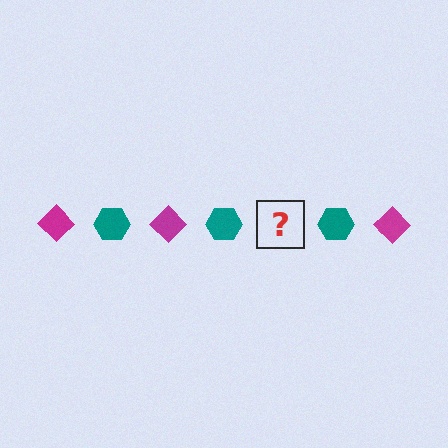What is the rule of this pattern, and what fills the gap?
The rule is that the pattern alternates between magenta diamond and teal hexagon. The gap should be filled with a magenta diamond.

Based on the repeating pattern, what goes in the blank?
The blank should be a magenta diamond.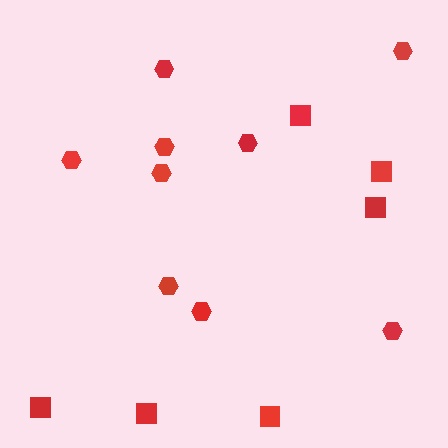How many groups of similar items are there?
There are 2 groups: one group of squares (6) and one group of hexagons (9).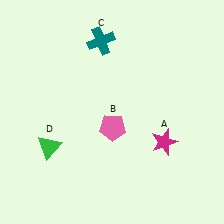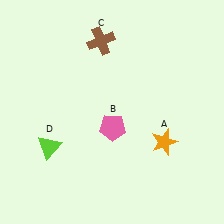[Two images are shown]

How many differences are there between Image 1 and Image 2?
There are 3 differences between the two images.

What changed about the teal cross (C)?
In Image 1, C is teal. In Image 2, it changed to brown.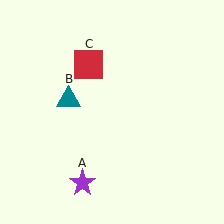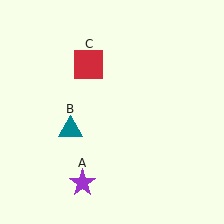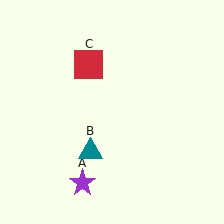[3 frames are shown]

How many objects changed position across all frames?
1 object changed position: teal triangle (object B).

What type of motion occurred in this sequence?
The teal triangle (object B) rotated counterclockwise around the center of the scene.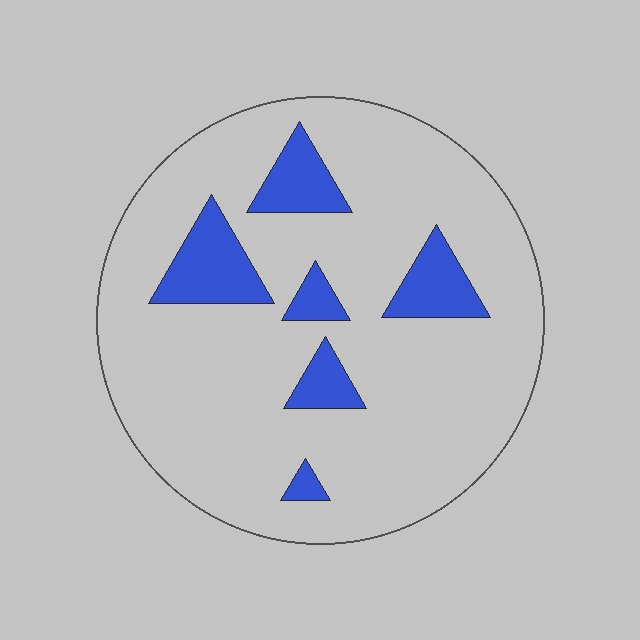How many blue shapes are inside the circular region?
6.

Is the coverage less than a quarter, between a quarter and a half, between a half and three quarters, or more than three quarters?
Less than a quarter.